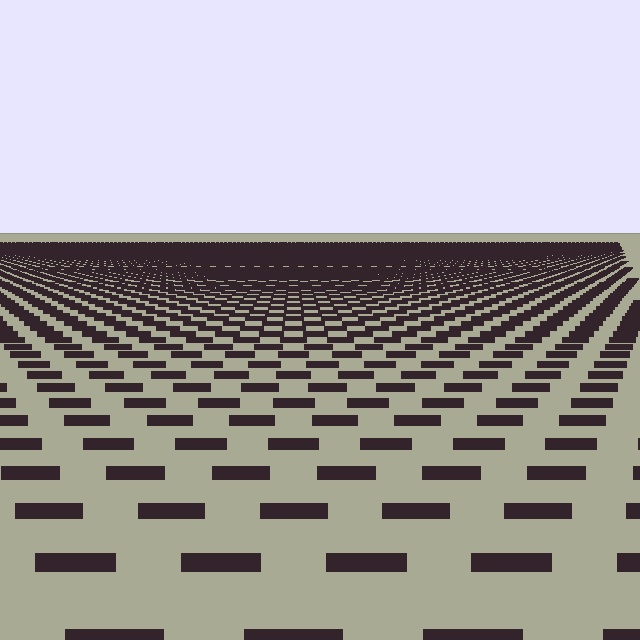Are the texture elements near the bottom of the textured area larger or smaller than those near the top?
Larger. Near the bottom, elements are closer to the viewer and appear at a bigger on-screen size.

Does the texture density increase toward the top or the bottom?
Density increases toward the top.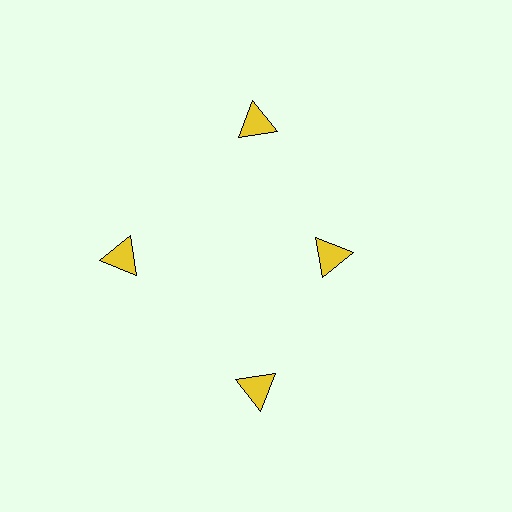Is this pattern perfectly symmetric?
No. The 4 yellow triangles are arranged in a ring, but one element near the 3 o'clock position is pulled inward toward the center, breaking the 4-fold rotational symmetry.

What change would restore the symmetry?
The symmetry would be restored by moving it outward, back onto the ring so that all 4 triangles sit at equal angles and equal distance from the center.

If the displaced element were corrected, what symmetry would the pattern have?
It would have 4-fold rotational symmetry — the pattern would map onto itself every 90 degrees.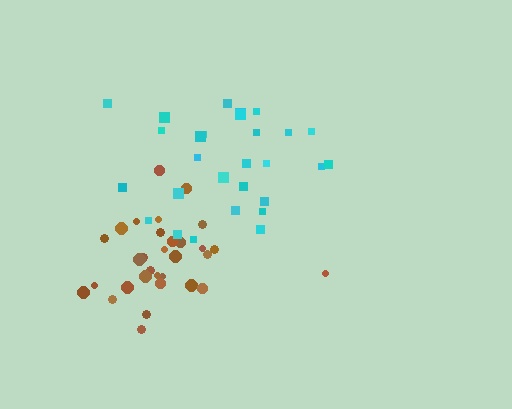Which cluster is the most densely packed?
Brown.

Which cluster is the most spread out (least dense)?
Cyan.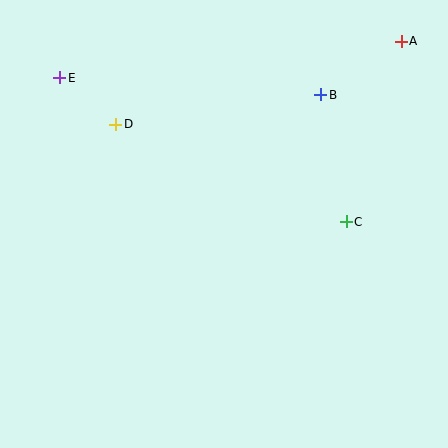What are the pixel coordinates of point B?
Point B is at (321, 95).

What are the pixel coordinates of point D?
Point D is at (116, 124).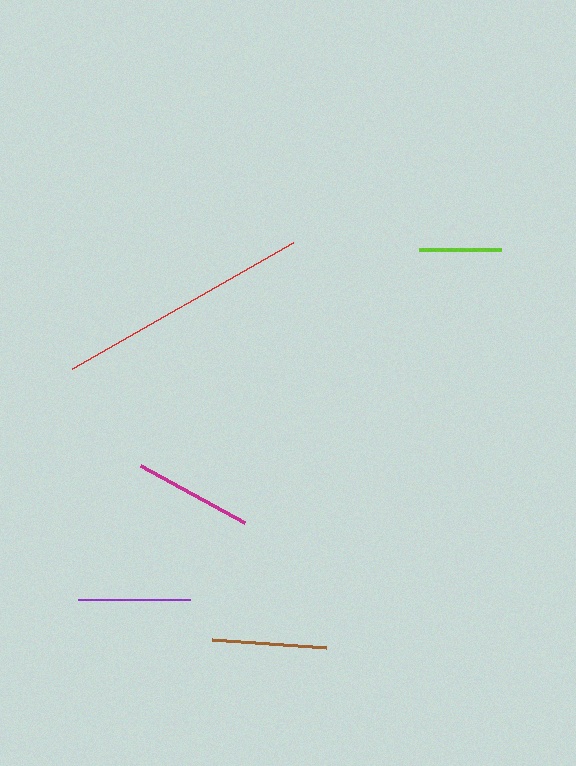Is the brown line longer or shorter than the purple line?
The brown line is longer than the purple line.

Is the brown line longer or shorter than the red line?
The red line is longer than the brown line.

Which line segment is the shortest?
The lime line is the shortest at approximately 82 pixels.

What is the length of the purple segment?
The purple segment is approximately 112 pixels long.